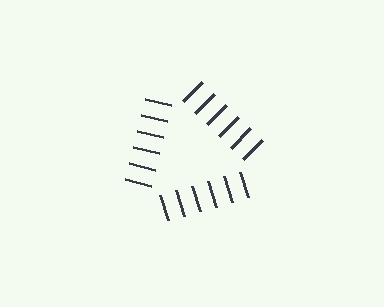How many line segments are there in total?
18 — 6 along each of the 3 edges.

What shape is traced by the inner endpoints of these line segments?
An illusory triangle — the line segments terminate on its edges but no continuous stroke is drawn.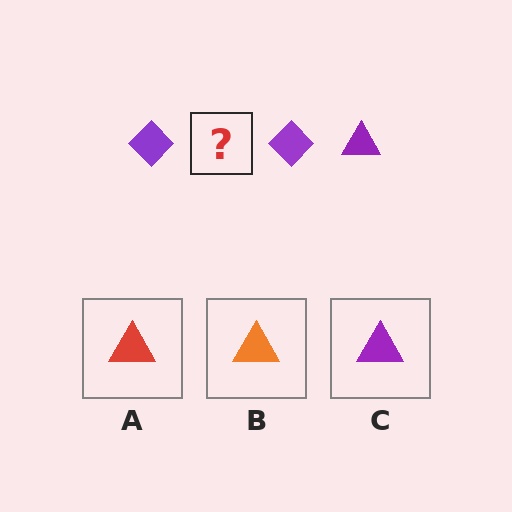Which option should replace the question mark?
Option C.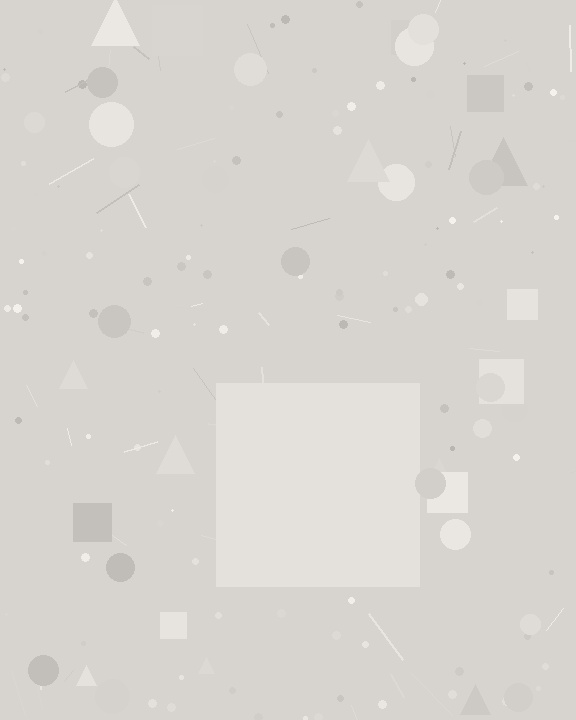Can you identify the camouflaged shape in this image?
The camouflaged shape is a square.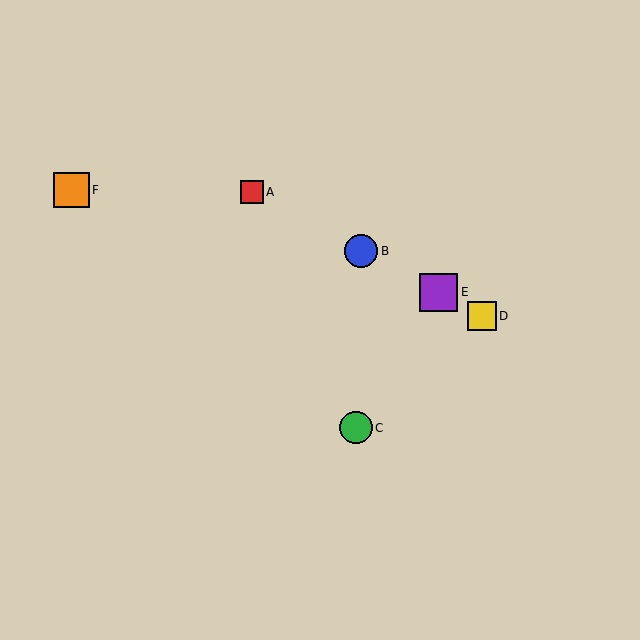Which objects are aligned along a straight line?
Objects A, B, D, E are aligned along a straight line.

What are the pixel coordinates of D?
Object D is at (482, 316).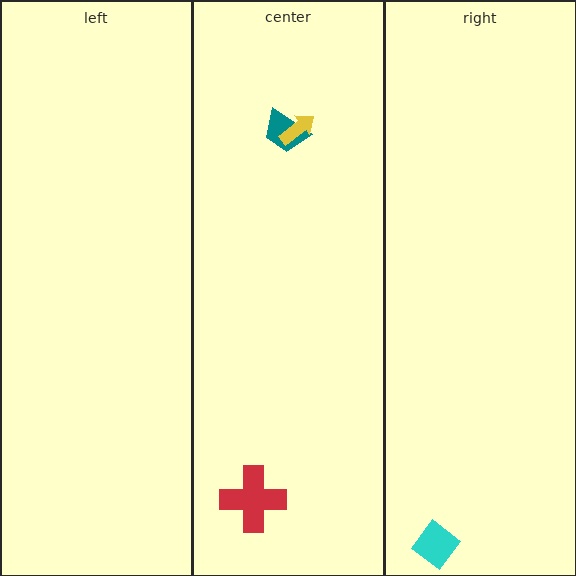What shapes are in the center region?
The teal trapezoid, the red cross, the yellow arrow.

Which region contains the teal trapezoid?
The center region.